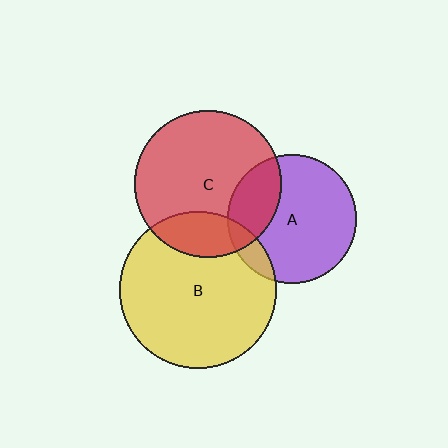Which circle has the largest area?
Circle B (yellow).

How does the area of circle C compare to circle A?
Approximately 1.3 times.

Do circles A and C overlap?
Yes.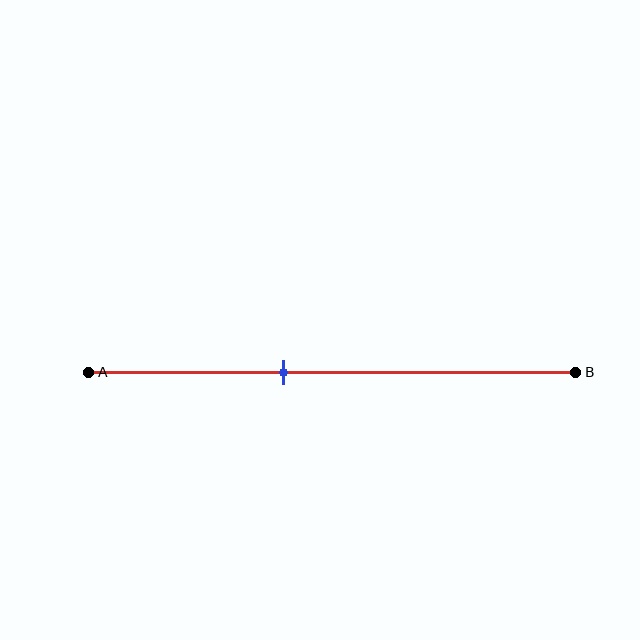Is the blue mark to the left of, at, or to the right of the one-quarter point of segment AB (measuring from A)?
The blue mark is to the right of the one-quarter point of segment AB.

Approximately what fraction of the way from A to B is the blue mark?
The blue mark is approximately 40% of the way from A to B.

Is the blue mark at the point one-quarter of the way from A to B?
No, the mark is at about 40% from A, not at the 25% one-quarter point.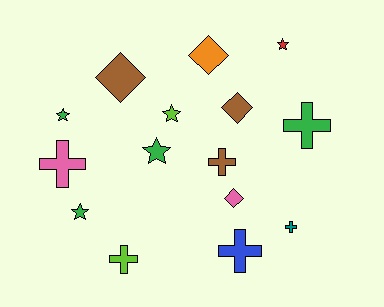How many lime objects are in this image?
There are 2 lime objects.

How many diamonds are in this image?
There are 4 diamonds.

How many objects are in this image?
There are 15 objects.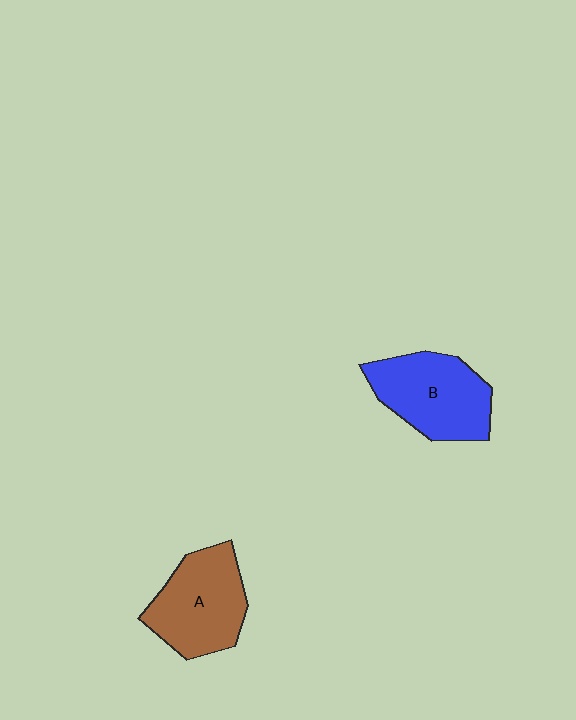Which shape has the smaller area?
Shape A (brown).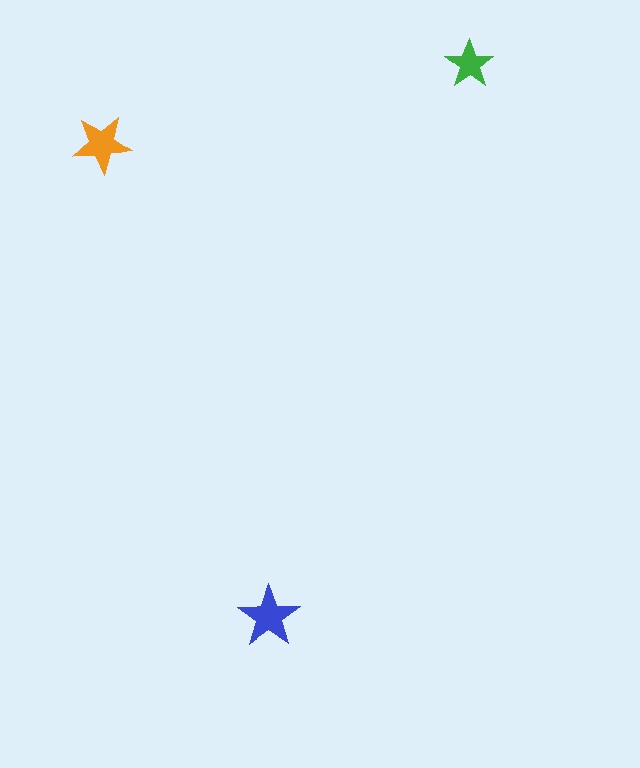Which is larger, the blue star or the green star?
The blue one.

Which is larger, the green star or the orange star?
The orange one.